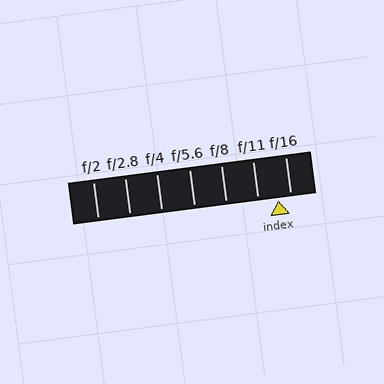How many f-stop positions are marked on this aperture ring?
There are 7 f-stop positions marked.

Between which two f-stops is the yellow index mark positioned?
The index mark is between f/11 and f/16.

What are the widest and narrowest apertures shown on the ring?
The widest aperture shown is f/2 and the narrowest is f/16.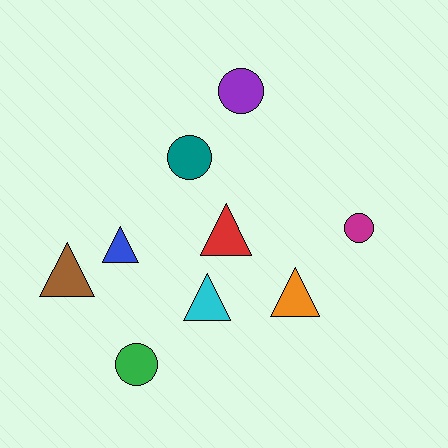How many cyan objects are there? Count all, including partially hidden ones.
There is 1 cyan object.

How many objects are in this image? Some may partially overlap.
There are 9 objects.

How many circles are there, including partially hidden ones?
There are 4 circles.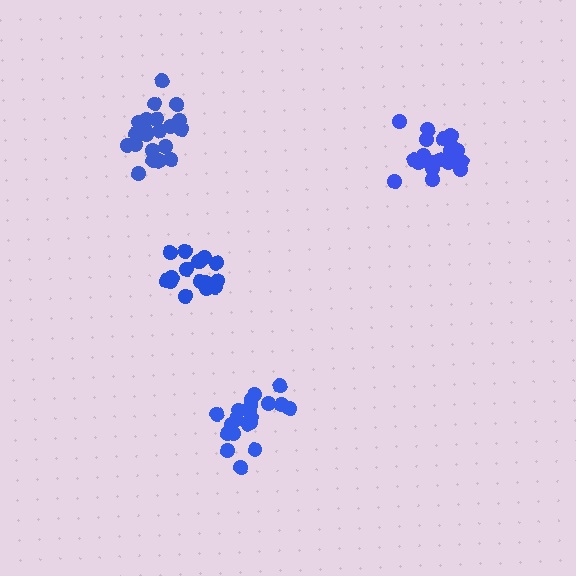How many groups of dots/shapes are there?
There are 4 groups.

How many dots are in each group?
Group 1: 17 dots, Group 2: 21 dots, Group 3: 21 dots, Group 4: 20 dots (79 total).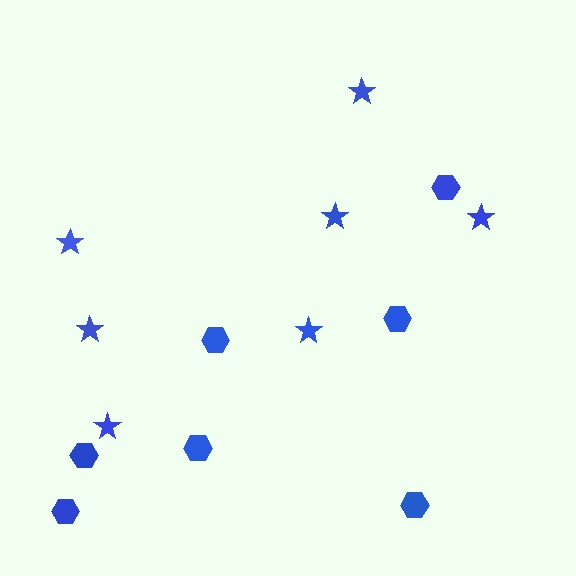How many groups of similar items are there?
There are 2 groups: one group of hexagons (7) and one group of stars (7).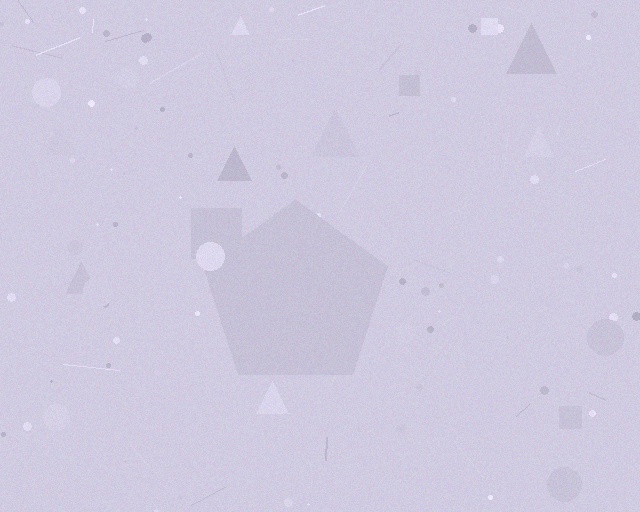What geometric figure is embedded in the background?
A pentagon is embedded in the background.